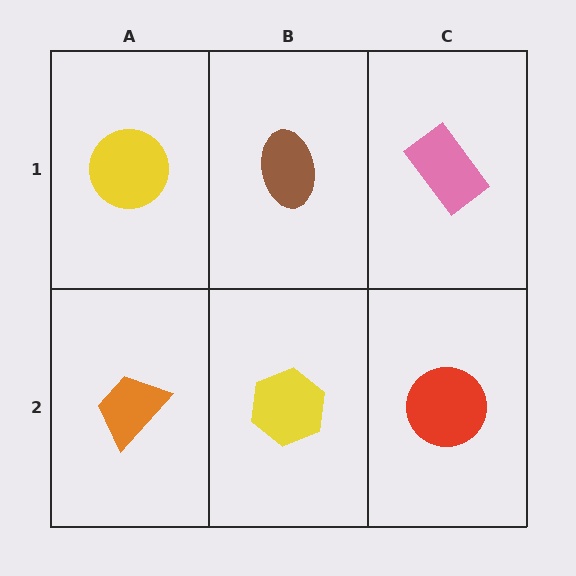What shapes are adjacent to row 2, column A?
A yellow circle (row 1, column A), a yellow hexagon (row 2, column B).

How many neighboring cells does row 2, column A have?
2.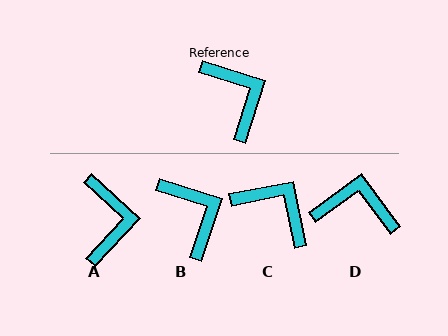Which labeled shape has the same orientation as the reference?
B.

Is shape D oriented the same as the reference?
No, it is off by about 54 degrees.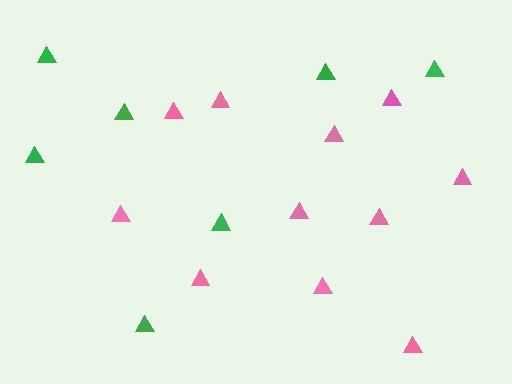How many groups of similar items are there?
There are 2 groups: one group of pink triangles (11) and one group of green triangles (7).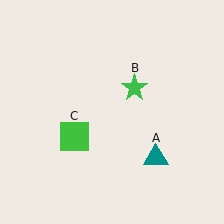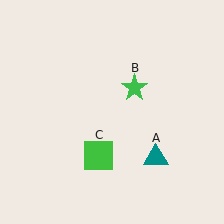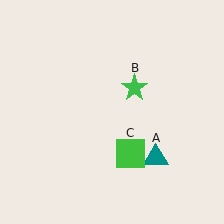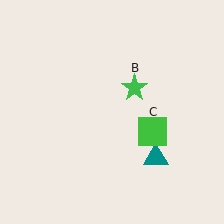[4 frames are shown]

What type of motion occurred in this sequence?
The green square (object C) rotated counterclockwise around the center of the scene.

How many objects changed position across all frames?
1 object changed position: green square (object C).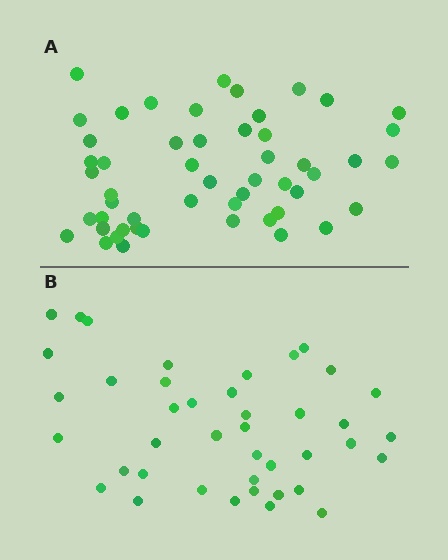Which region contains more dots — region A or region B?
Region A (the top region) has more dots.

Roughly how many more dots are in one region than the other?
Region A has roughly 12 or so more dots than region B.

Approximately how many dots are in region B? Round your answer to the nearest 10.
About 40 dots. (The exact count is 41, which rounds to 40.)